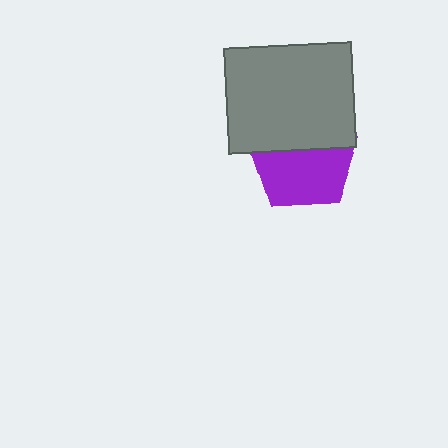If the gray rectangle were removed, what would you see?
You would see the complete purple pentagon.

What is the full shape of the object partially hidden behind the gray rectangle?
The partially hidden object is a purple pentagon.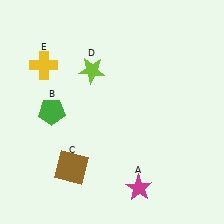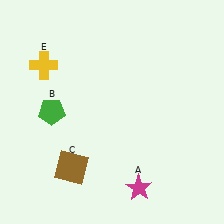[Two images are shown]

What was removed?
The lime star (D) was removed in Image 2.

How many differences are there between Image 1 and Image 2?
There is 1 difference between the two images.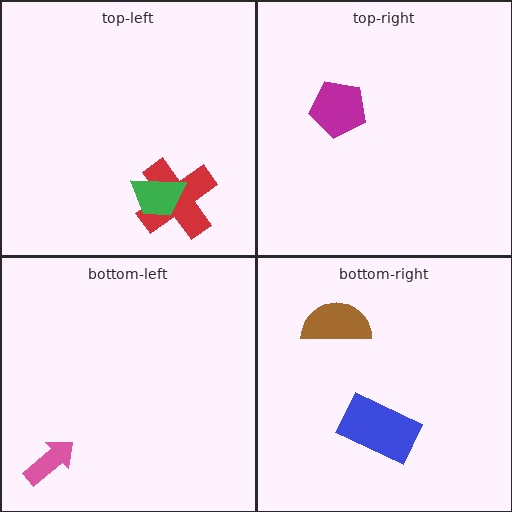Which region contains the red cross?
The top-left region.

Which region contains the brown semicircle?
The bottom-right region.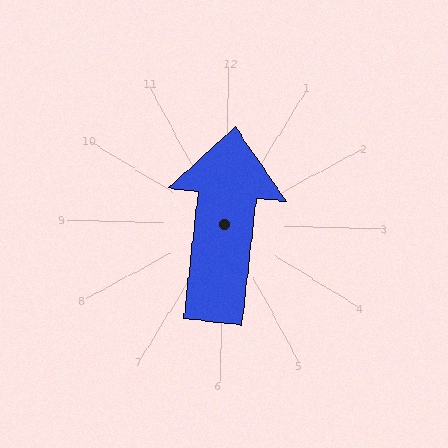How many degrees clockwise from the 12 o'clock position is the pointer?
Approximately 5 degrees.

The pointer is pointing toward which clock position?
Roughly 12 o'clock.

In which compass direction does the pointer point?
North.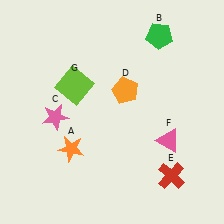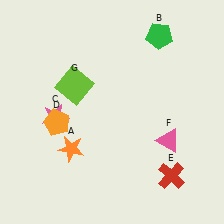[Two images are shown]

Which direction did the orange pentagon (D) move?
The orange pentagon (D) moved left.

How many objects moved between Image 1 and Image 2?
1 object moved between the two images.